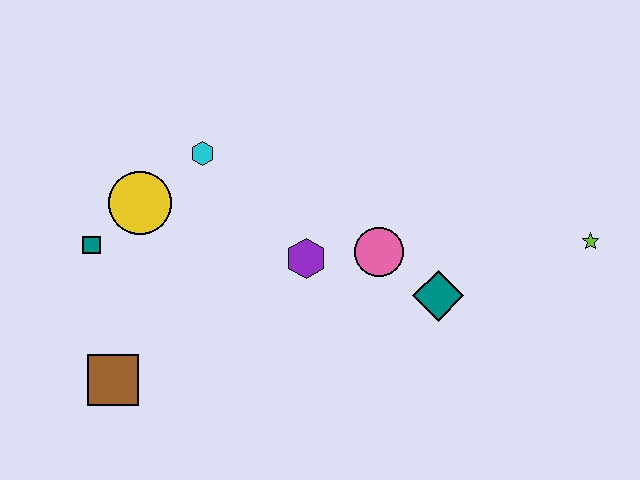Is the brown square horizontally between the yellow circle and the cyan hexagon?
No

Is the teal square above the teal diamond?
Yes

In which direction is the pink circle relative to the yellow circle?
The pink circle is to the right of the yellow circle.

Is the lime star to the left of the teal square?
No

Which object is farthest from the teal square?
The lime star is farthest from the teal square.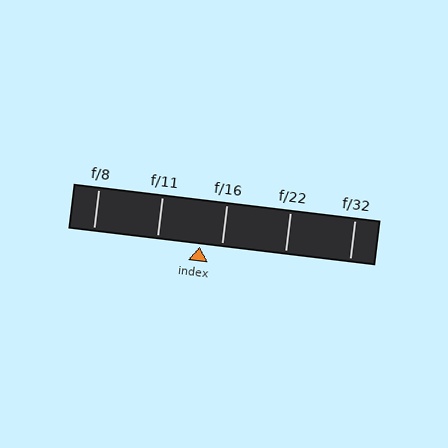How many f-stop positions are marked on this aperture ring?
There are 5 f-stop positions marked.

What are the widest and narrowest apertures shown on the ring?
The widest aperture shown is f/8 and the narrowest is f/32.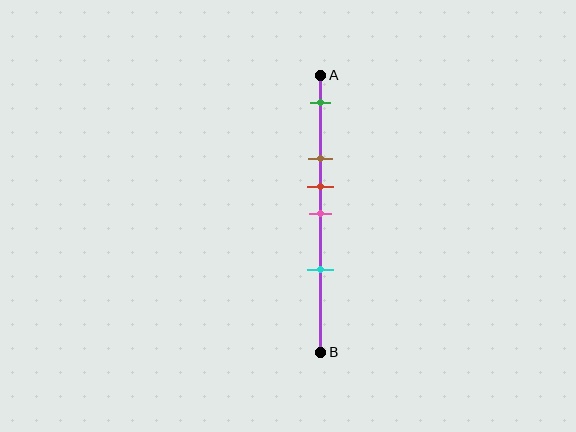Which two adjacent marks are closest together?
The red and pink marks are the closest adjacent pair.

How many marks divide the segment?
There are 5 marks dividing the segment.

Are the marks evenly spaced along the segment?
No, the marks are not evenly spaced.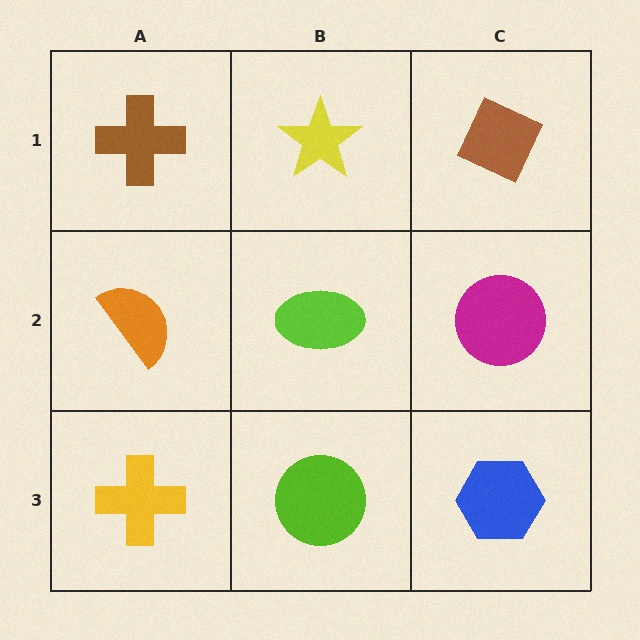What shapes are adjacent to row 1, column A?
An orange semicircle (row 2, column A), a yellow star (row 1, column B).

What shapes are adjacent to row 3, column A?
An orange semicircle (row 2, column A), a lime circle (row 3, column B).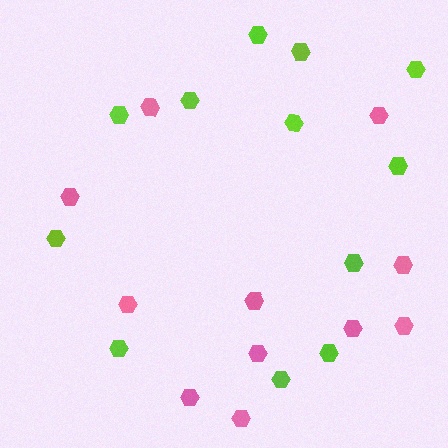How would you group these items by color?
There are 2 groups: one group of lime hexagons (12) and one group of pink hexagons (11).